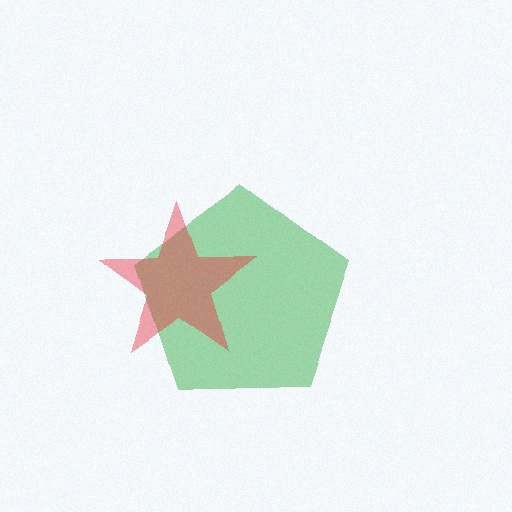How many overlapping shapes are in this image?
There are 2 overlapping shapes in the image.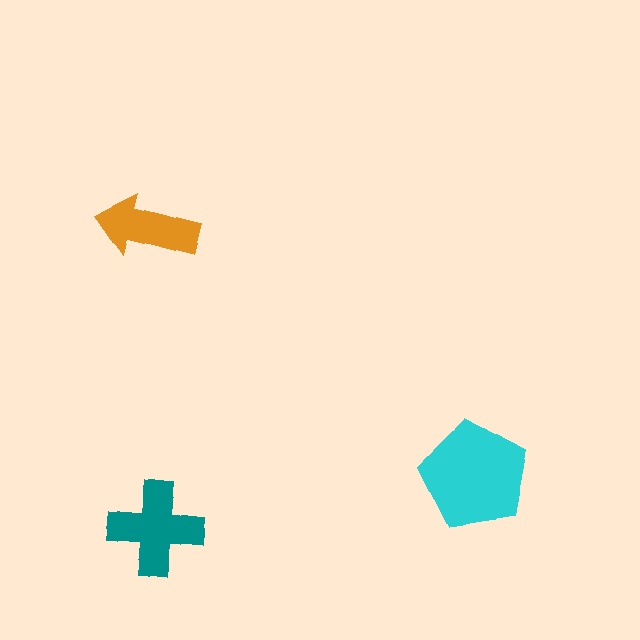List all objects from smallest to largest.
The orange arrow, the teal cross, the cyan pentagon.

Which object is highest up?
The orange arrow is topmost.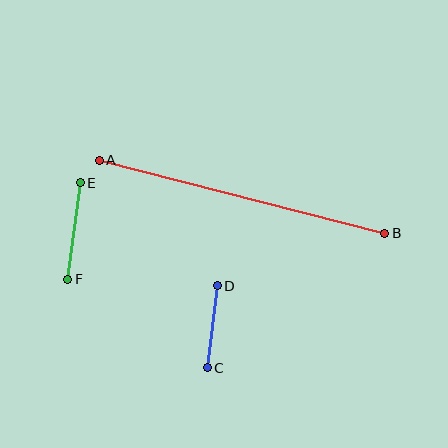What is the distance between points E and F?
The distance is approximately 97 pixels.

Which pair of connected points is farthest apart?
Points A and B are farthest apart.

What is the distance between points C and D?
The distance is approximately 83 pixels.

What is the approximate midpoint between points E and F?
The midpoint is at approximately (74, 231) pixels.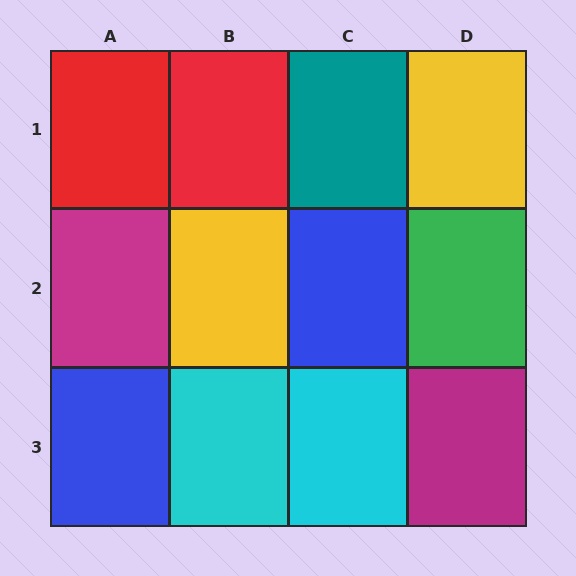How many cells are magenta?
2 cells are magenta.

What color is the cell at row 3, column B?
Cyan.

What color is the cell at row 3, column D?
Magenta.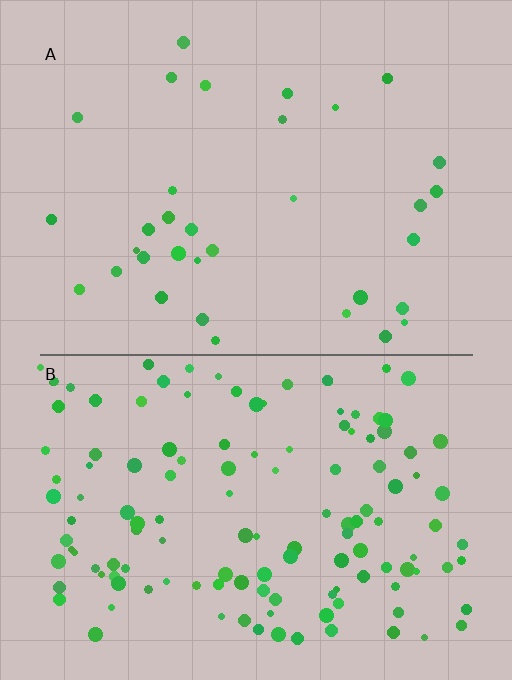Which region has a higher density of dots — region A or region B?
B (the bottom).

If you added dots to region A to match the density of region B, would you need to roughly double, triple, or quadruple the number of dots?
Approximately quadruple.